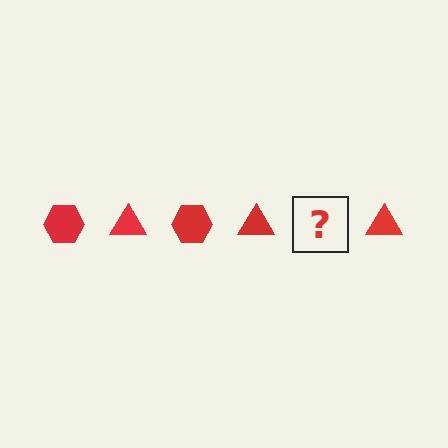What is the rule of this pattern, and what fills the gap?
The rule is that the pattern cycles through hexagon, triangle shapes in red. The gap should be filled with a red hexagon.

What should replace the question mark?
The question mark should be replaced with a red hexagon.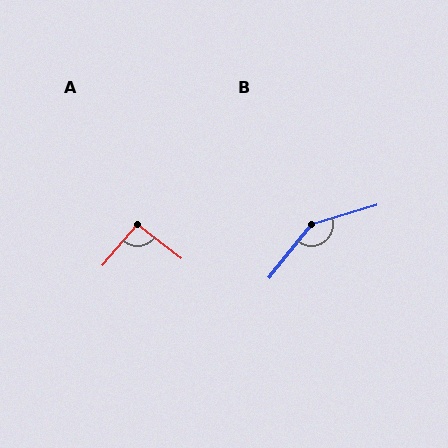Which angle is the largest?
B, at approximately 145 degrees.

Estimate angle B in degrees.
Approximately 145 degrees.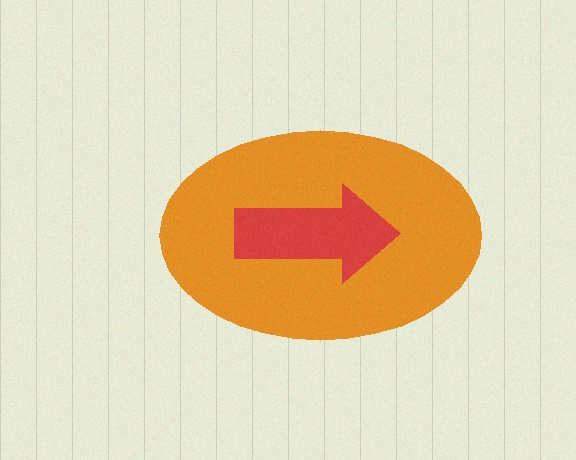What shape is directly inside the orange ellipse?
The red arrow.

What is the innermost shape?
The red arrow.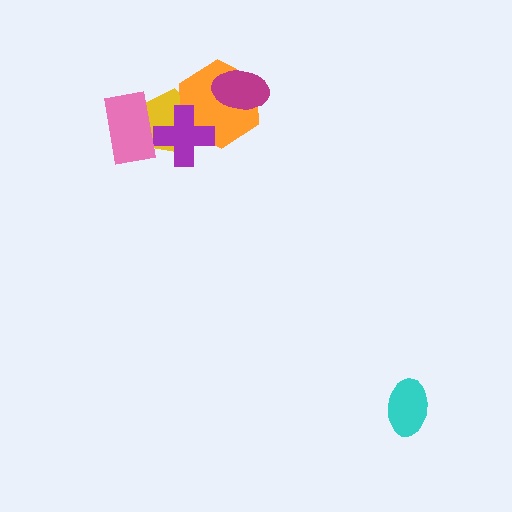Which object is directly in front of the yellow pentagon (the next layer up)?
The orange hexagon is directly in front of the yellow pentagon.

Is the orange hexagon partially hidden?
Yes, it is partially covered by another shape.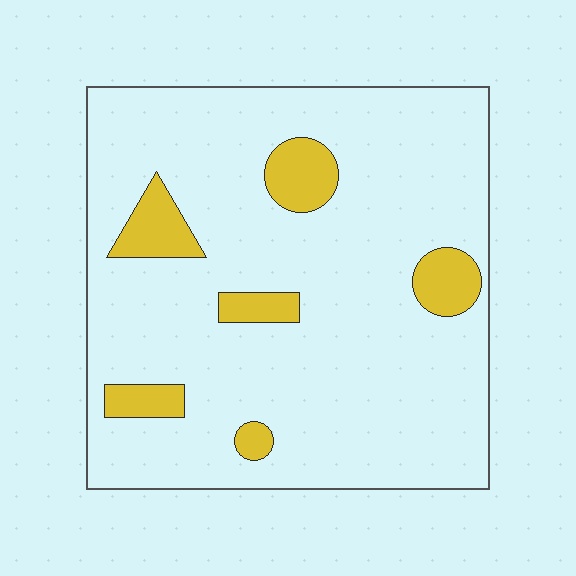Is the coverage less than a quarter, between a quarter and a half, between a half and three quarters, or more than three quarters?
Less than a quarter.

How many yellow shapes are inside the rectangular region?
6.